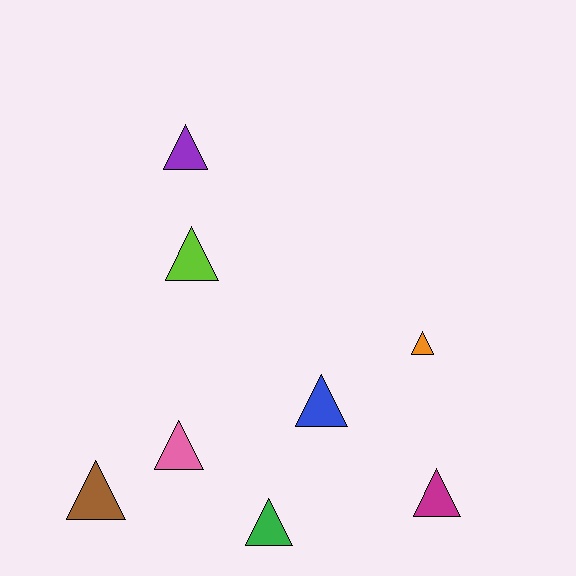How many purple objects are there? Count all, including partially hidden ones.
There is 1 purple object.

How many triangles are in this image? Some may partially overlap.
There are 8 triangles.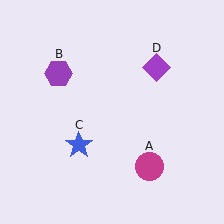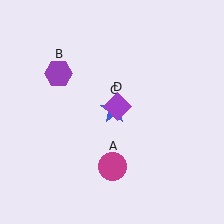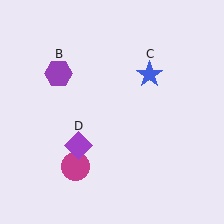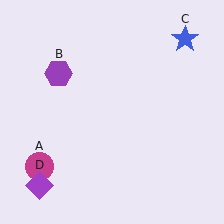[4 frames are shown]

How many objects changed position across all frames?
3 objects changed position: magenta circle (object A), blue star (object C), purple diamond (object D).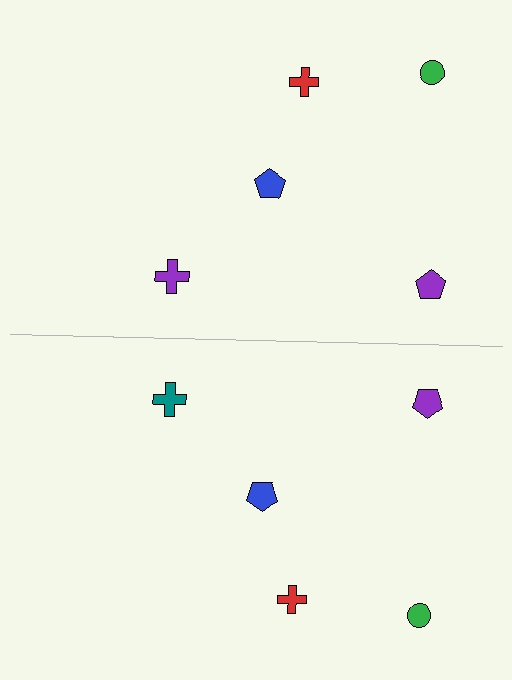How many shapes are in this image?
There are 10 shapes in this image.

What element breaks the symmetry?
The teal cross on the bottom side breaks the symmetry — its mirror counterpart is purple.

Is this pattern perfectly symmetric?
No, the pattern is not perfectly symmetric. The teal cross on the bottom side breaks the symmetry — its mirror counterpart is purple.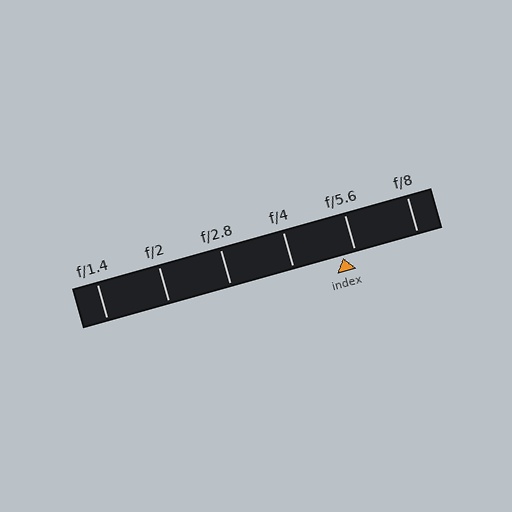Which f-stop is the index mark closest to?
The index mark is closest to f/5.6.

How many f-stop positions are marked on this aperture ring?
There are 6 f-stop positions marked.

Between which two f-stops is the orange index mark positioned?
The index mark is between f/4 and f/5.6.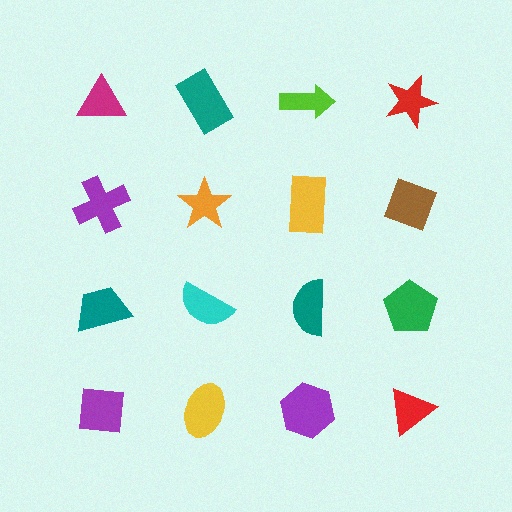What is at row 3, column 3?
A teal semicircle.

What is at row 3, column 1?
A teal trapezoid.